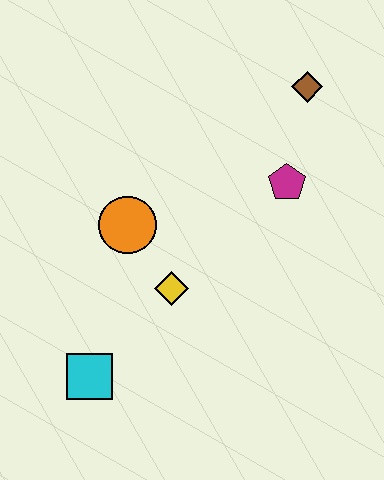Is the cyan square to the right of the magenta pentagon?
No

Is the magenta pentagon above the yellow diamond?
Yes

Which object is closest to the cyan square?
The yellow diamond is closest to the cyan square.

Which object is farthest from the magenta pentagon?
The cyan square is farthest from the magenta pentagon.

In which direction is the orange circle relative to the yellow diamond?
The orange circle is above the yellow diamond.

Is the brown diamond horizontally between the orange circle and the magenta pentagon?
No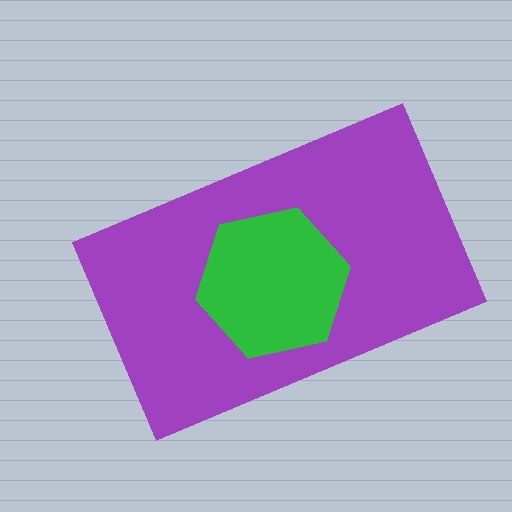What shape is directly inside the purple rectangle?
The green hexagon.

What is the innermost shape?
The green hexagon.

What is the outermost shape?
The purple rectangle.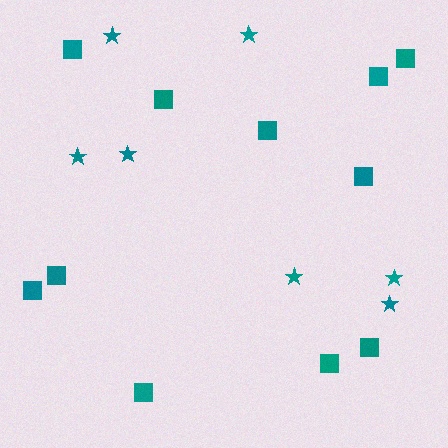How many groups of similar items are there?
There are 2 groups: one group of squares (11) and one group of stars (7).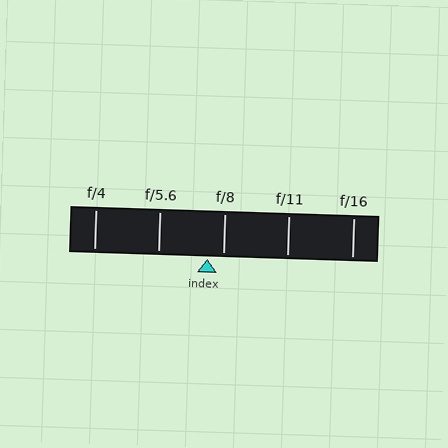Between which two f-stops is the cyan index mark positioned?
The index mark is between f/5.6 and f/8.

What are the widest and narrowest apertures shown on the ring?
The widest aperture shown is f/4 and the narrowest is f/16.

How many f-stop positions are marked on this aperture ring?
There are 5 f-stop positions marked.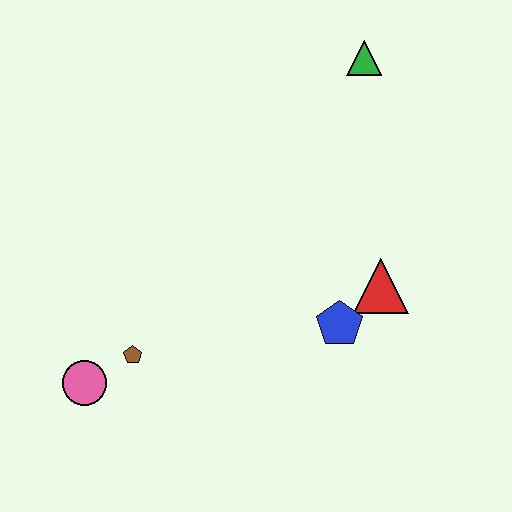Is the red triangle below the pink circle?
No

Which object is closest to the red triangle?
The blue pentagon is closest to the red triangle.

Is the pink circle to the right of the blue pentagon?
No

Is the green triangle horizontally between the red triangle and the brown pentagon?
Yes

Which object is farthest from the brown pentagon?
The green triangle is farthest from the brown pentagon.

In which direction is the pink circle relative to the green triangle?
The pink circle is below the green triangle.